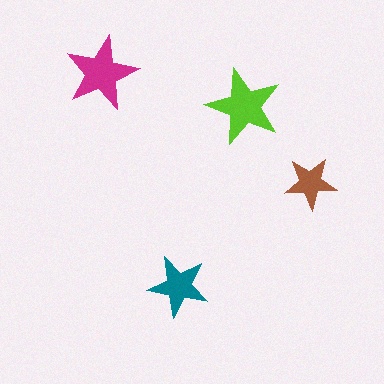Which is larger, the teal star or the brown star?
The teal one.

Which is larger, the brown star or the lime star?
The lime one.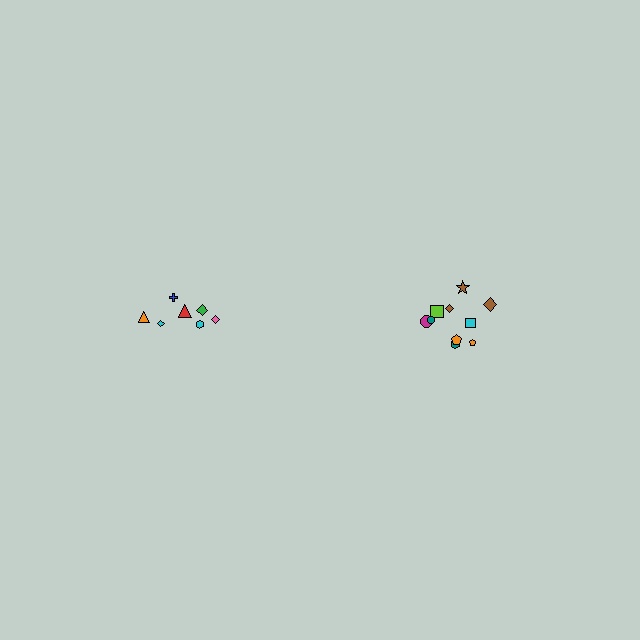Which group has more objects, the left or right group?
The right group.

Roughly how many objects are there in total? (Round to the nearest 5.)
Roughly 15 objects in total.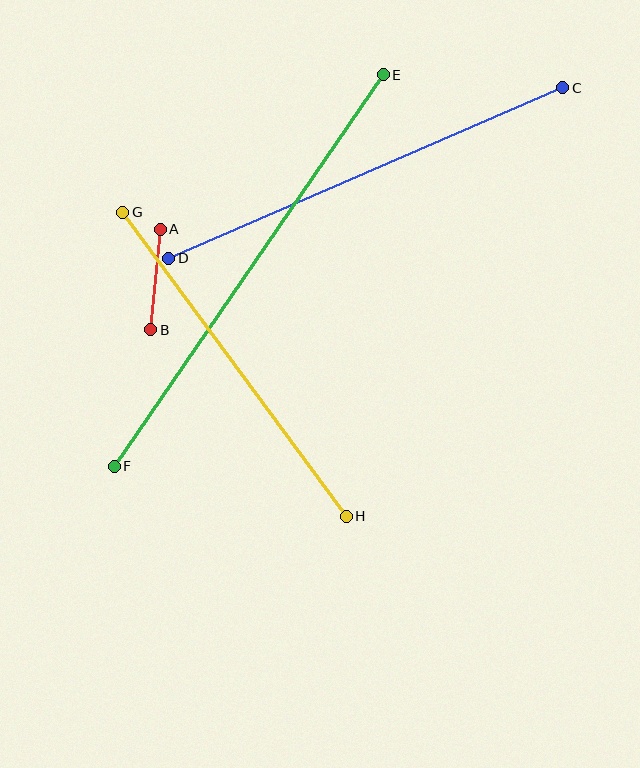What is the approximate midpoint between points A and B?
The midpoint is at approximately (156, 280) pixels.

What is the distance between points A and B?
The distance is approximately 101 pixels.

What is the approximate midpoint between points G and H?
The midpoint is at approximately (234, 364) pixels.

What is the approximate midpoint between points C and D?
The midpoint is at approximately (366, 173) pixels.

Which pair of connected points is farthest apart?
Points E and F are farthest apart.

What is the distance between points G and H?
The distance is approximately 377 pixels.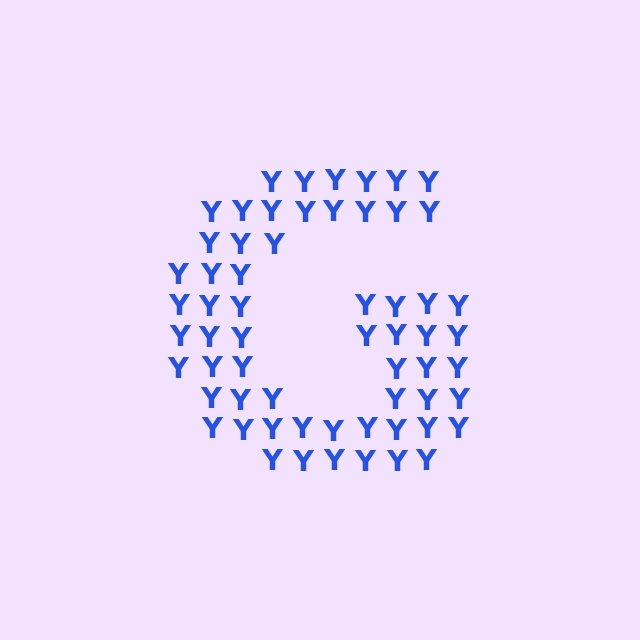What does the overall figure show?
The overall figure shows the letter G.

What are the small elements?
The small elements are letter Y's.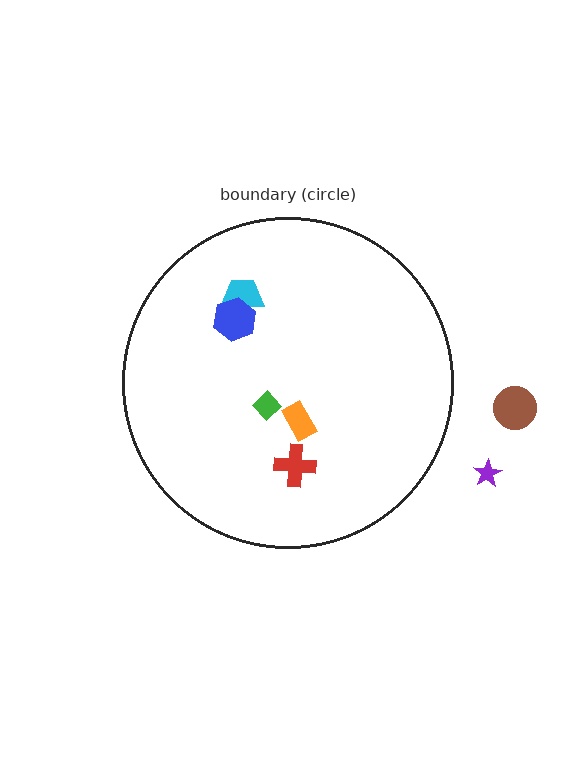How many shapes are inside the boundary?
5 inside, 2 outside.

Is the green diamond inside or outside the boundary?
Inside.